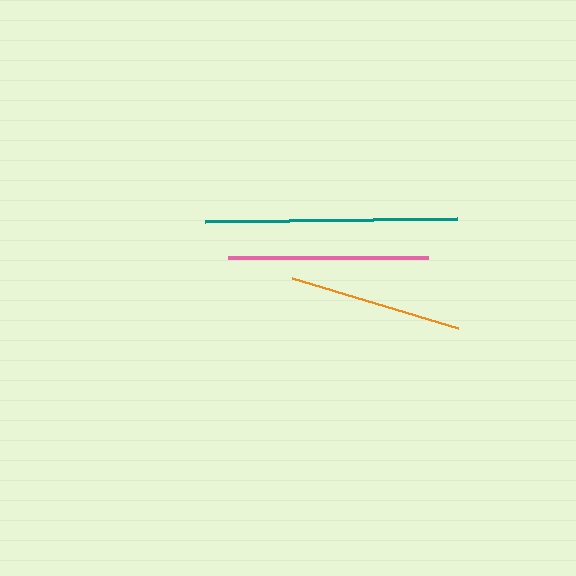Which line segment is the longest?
The teal line is the longest at approximately 252 pixels.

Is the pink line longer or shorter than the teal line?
The teal line is longer than the pink line.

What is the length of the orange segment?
The orange segment is approximately 173 pixels long.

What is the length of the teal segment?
The teal segment is approximately 252 pixels long.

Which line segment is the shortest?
The orange line is the shortest at approximately 173 pixels.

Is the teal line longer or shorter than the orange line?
The teal line is longer than the orange line.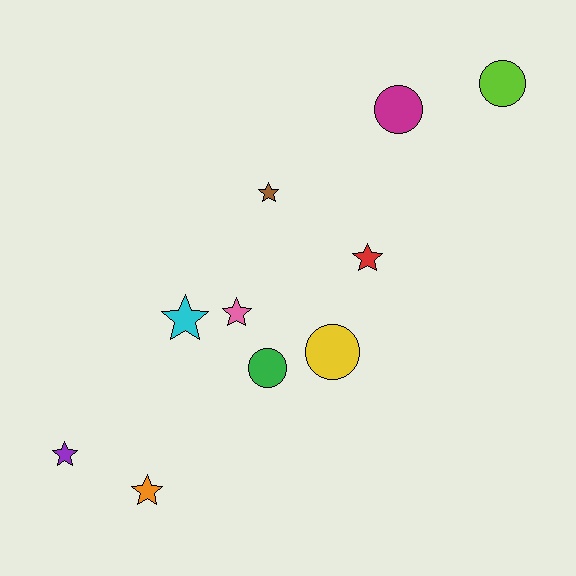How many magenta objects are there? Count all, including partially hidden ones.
There is 1 magenta object.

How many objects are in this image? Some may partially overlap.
There are 10 objects.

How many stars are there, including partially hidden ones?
There are 6 stars.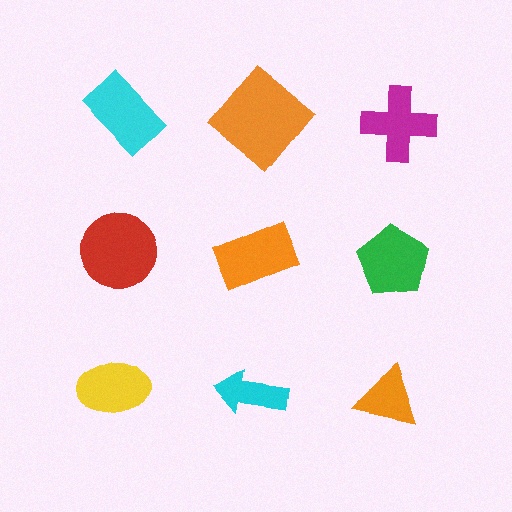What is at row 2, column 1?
A red circle.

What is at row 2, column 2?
An orange rectangle.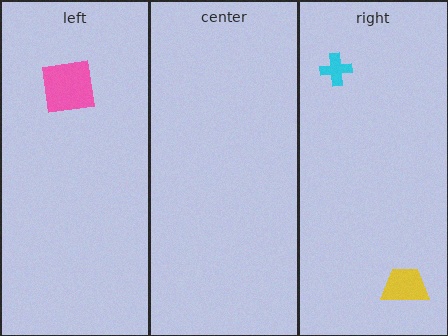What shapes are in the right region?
The yellow trapezoid, the cyan cross.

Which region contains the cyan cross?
The right region.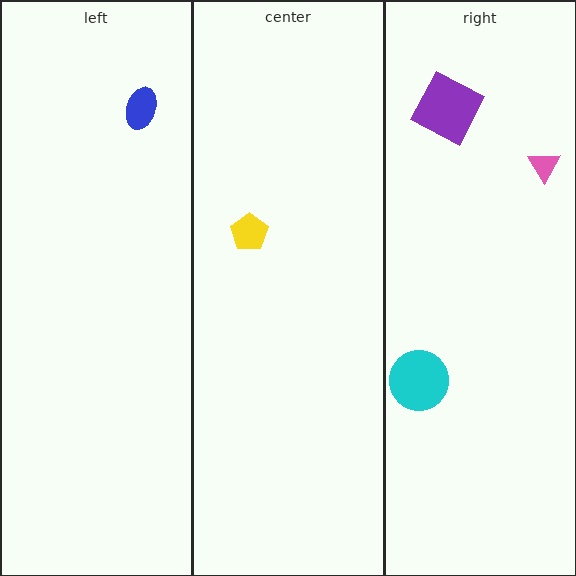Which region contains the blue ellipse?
The left region.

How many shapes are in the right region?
3.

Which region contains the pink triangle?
The right region.